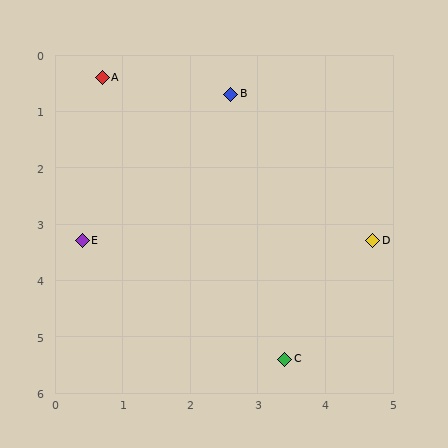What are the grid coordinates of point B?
Point B is at approximately (2.6, 0.7).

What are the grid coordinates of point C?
Point C is at approximately (3.4, 5.4).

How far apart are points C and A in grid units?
Points C and A are about 5.7 grid units apart.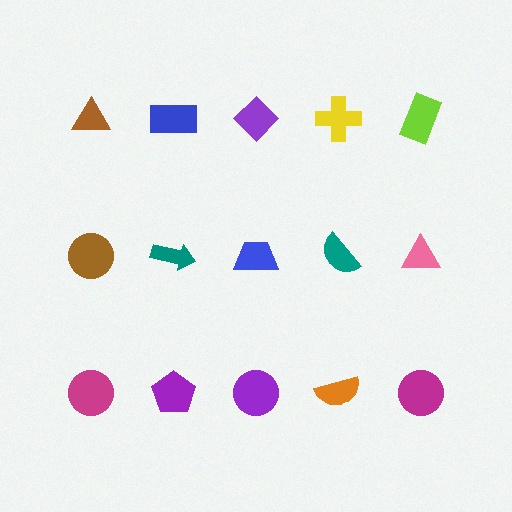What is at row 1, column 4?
A yellow cross.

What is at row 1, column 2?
A blue rectangle.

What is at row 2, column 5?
A pink triangle.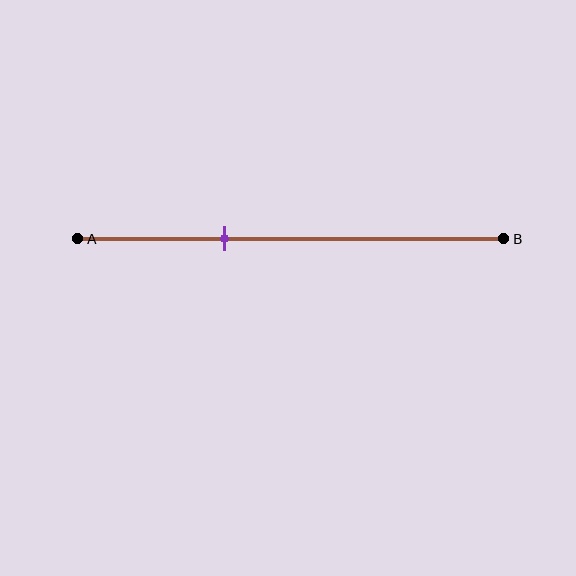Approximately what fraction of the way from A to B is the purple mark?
The purple mark is approximately 35% of the way from A to B.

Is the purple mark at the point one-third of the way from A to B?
Yes, the mark is approximately at the one-third point.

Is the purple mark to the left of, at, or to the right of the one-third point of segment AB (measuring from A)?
The purple mark is approximately at the one-third point of segment AB.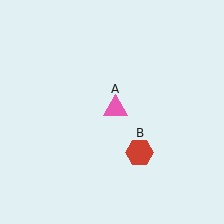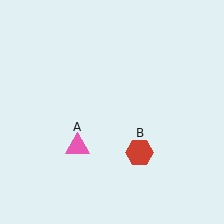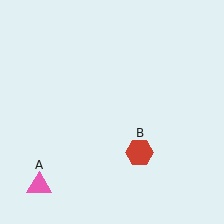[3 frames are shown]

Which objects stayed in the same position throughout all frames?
Red hexagon (object B) remained stationary.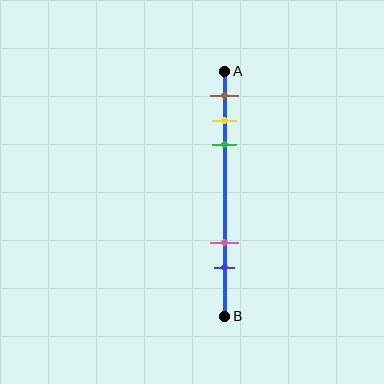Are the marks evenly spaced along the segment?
No, the marks are not evenly spaced.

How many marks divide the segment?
There are 5 marks dividing the segment.